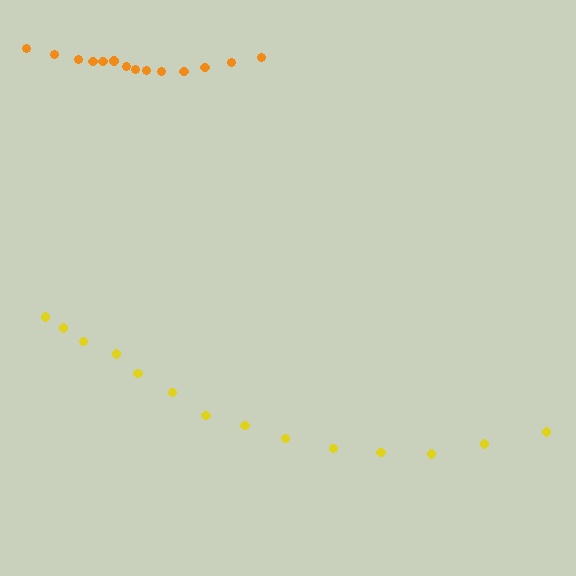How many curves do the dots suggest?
There are 2 distinct paths.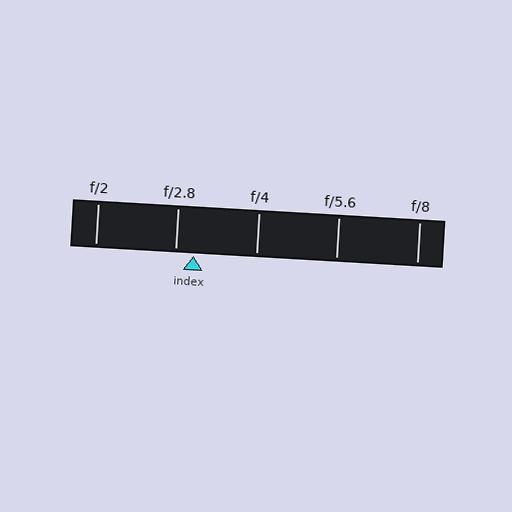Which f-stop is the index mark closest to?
The index mark is closest to f/2.8.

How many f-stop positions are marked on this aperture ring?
There are 5 f-stop positions marked.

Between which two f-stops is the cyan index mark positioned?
The index mark is between f/2.8 and f/4.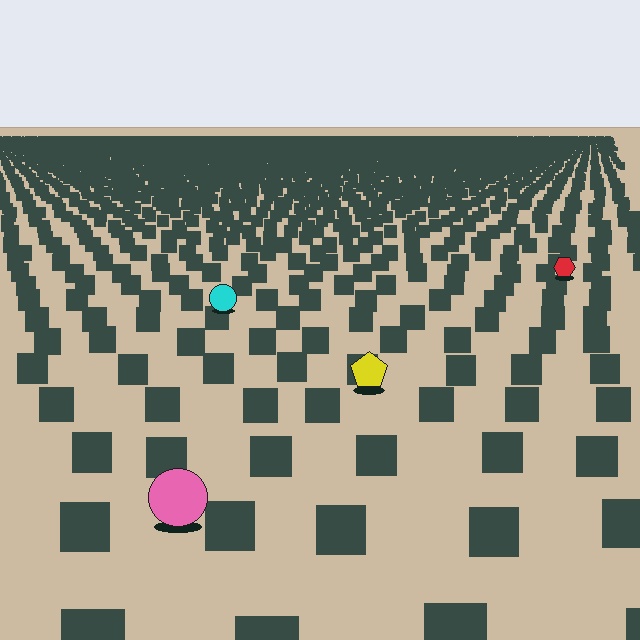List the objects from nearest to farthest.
From nearest to farthest: the pink circle, the yellow pentagon, the cyan circle, the red hexagon.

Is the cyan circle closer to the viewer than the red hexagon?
Yes. The cyan circle is closer — you can tell from the texture gradient: the ground texture is coarser near it.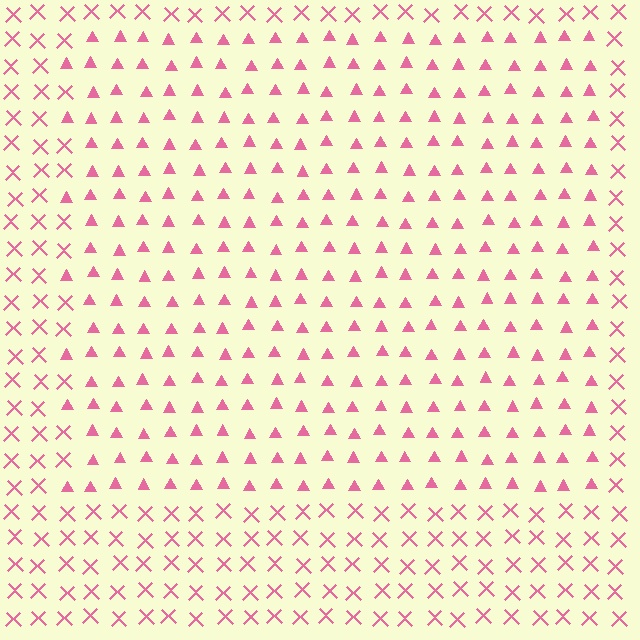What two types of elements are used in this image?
The image uses triangles inside the rectangle region and X marks outside it.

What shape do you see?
I see a rectangle.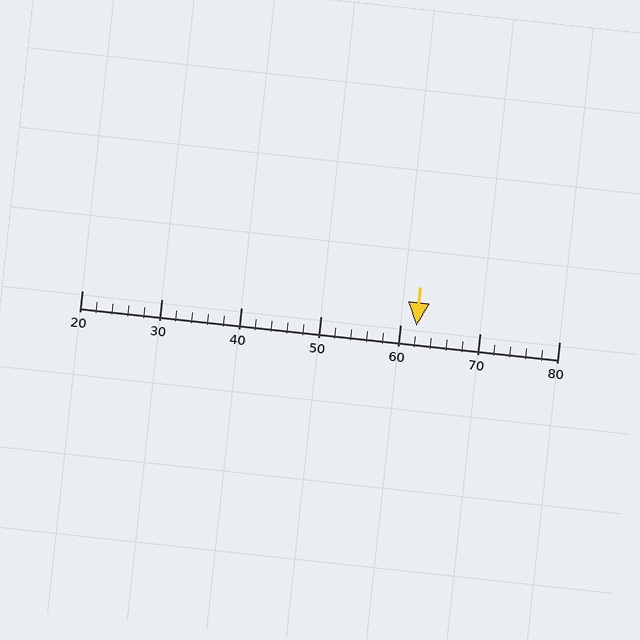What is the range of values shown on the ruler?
The ruler shows values from 20 to 80.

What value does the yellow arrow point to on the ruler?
The yellow arrow points to approximately 62.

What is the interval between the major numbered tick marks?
The major tick marks are spaced 10 units apart.